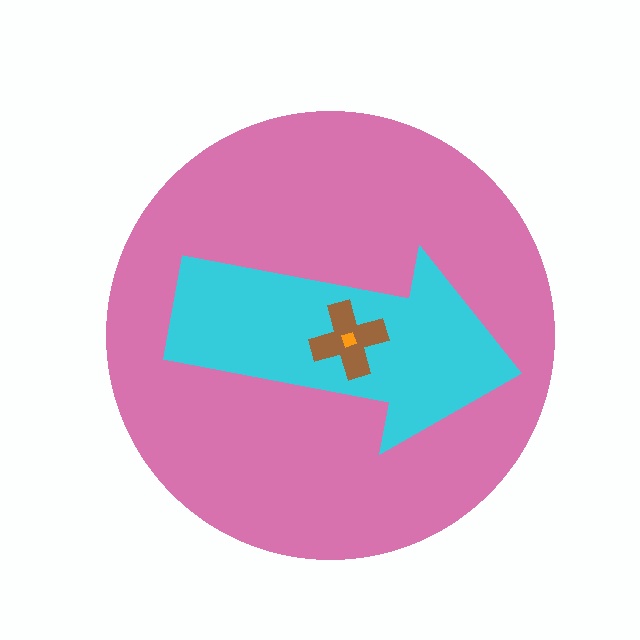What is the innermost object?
The orange diamond.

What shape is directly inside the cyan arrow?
The brown cross.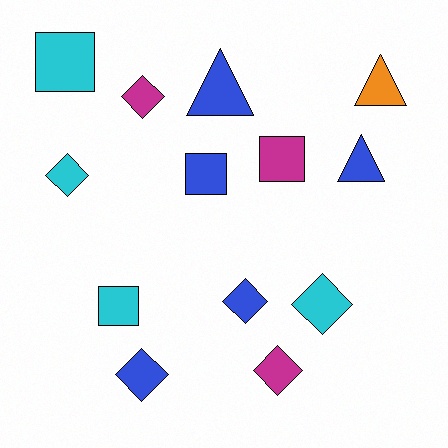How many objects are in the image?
There are 13 objects.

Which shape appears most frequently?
Diamond, with 6 objects.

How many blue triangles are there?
There are 2 blue triangles.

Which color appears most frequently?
Blue, with 5 objects.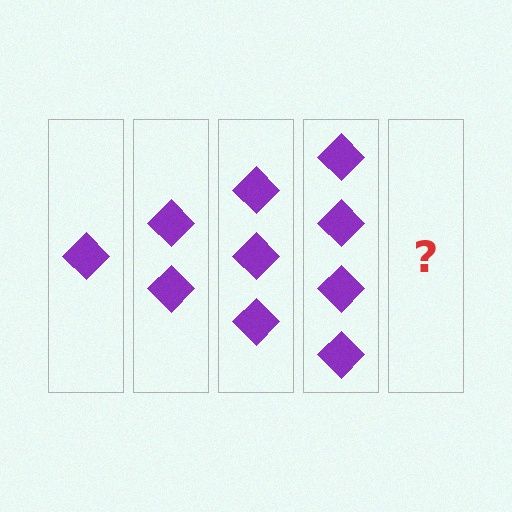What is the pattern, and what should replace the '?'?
The pattern is that each step adds one more diamond. The '?' should be 5 diamonds.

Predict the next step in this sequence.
The next step is 5 diamonds.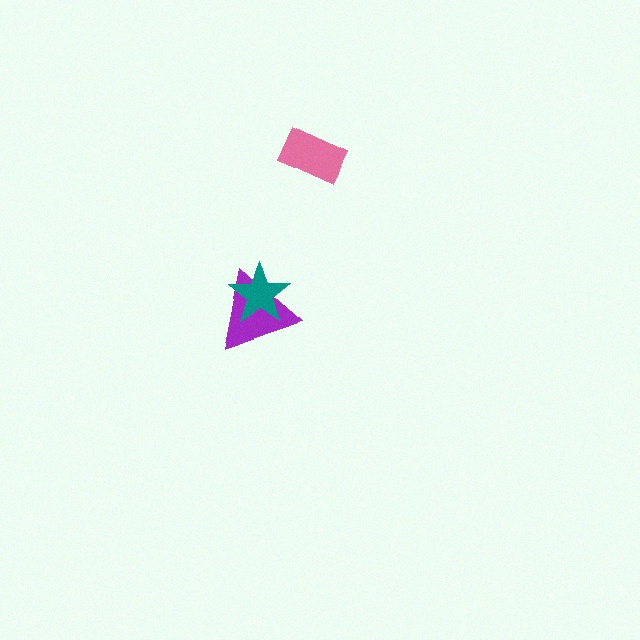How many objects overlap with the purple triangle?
1 object overlaps with the purple triangle.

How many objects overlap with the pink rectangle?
0 objects overlap with the pink rectangle.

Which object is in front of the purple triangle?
The teal star is in front of the purple triangle.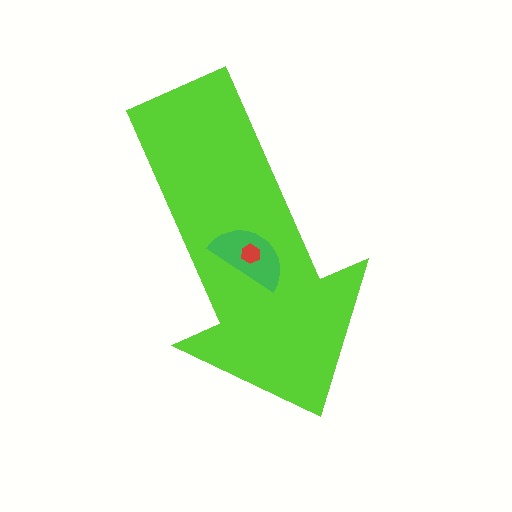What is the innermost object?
The red hexagon.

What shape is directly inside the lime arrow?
The green semicircle.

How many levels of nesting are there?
3.